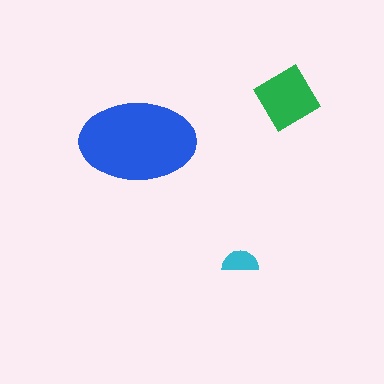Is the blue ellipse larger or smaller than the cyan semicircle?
Larger.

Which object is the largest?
The blue ellipse.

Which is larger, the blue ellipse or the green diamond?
The blue ellipse.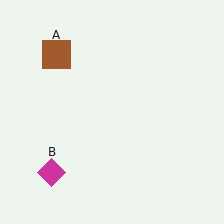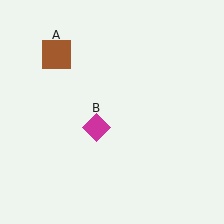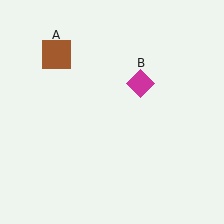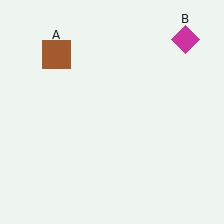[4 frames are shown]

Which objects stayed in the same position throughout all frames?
Brown square (object A) remained stationary.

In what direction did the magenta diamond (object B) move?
The magenta diamond (object B) moved up and to the right.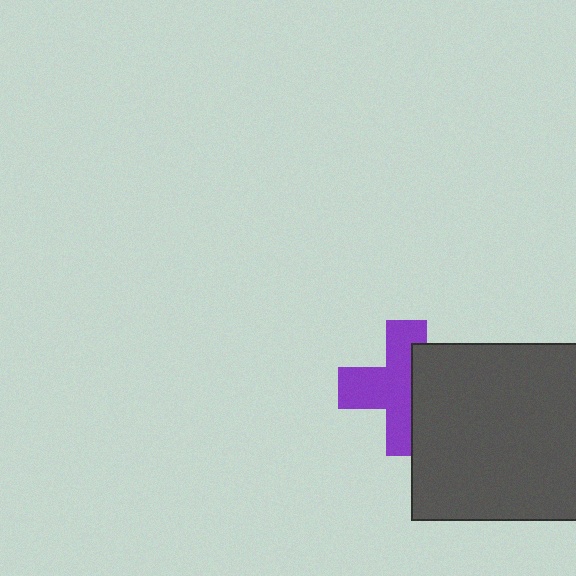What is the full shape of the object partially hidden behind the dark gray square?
The partially hidden object is a purple cross.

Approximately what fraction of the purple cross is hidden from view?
Roughly 39% of the purple cross is hidden behind the dark gray square.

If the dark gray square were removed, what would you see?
You would see the complete purple cross.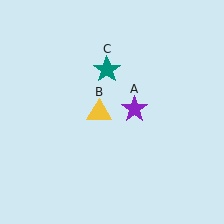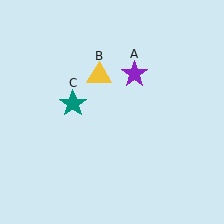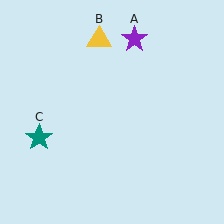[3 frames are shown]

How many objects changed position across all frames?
3 objects changed position: purple star (object A), yellow triangle (object B), teal star (object C).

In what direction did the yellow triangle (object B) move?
The yellow triangle (object B) moved up.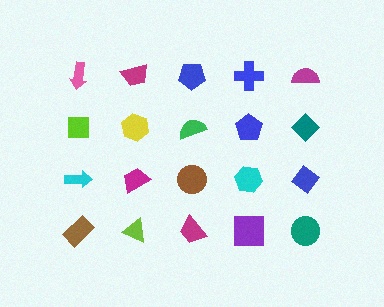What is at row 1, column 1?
A pink arrow.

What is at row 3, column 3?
A brown circle.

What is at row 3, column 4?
A cyan hexagon.